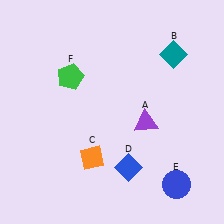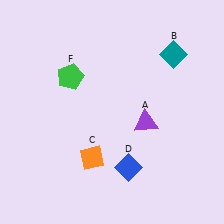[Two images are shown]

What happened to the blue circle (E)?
The blue circle (E) was removed in Image 2. It was in the bottom-right area of Image 1.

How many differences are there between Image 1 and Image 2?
There is 1 difference between the two images.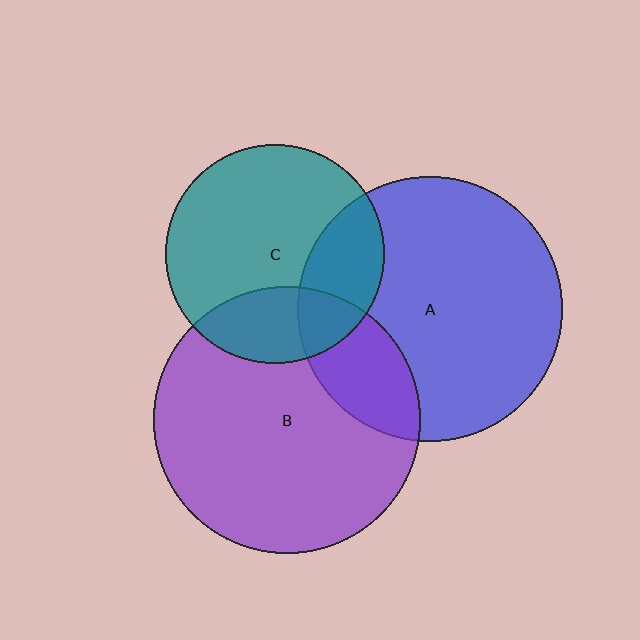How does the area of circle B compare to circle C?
Approximately 1.5 times.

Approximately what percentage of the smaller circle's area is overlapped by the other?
Approximately 25%.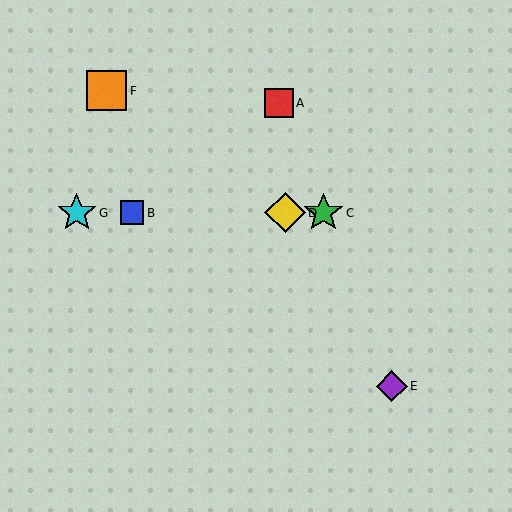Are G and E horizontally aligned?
No, G is at y≈213 and E is at y≈386.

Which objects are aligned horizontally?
Objects B, C, D, G are aligned horizontally.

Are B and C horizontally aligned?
Yes, both are at y≈213.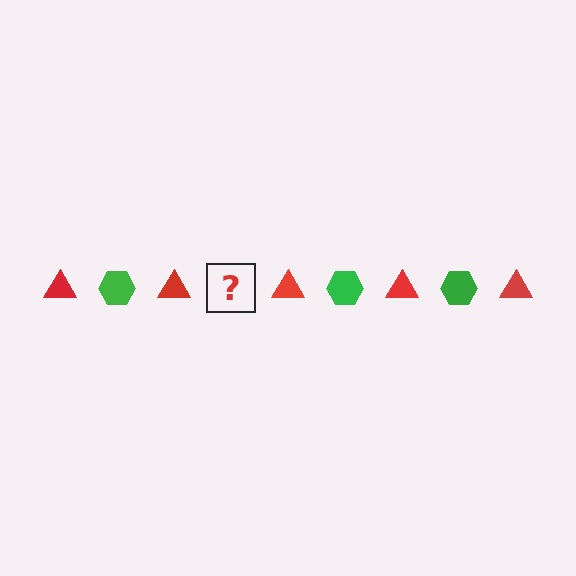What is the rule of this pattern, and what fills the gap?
The rule is that the pattern alternates between red triangle and green hexagon. The gap should be filled with a green hexagon.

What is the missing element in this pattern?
The missing element is a green hexagon.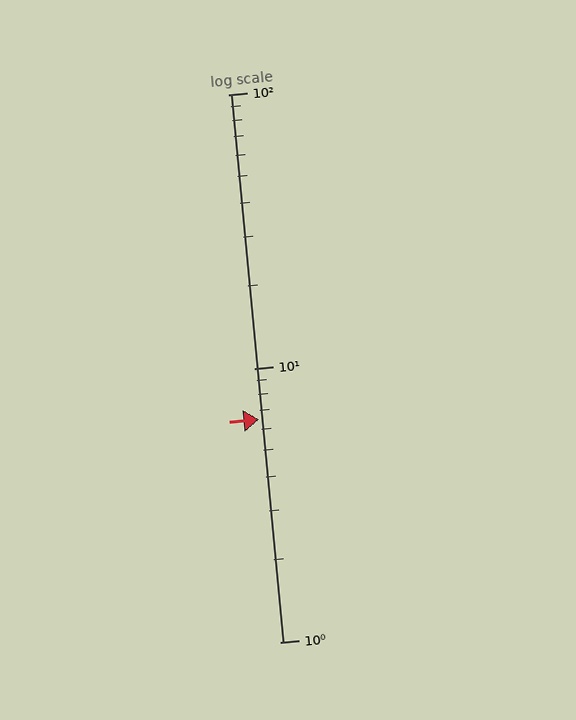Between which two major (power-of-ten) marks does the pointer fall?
The pointer is between 1 and 10.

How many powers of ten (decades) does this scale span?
The scale spans 2 decades, from 1 to 100.